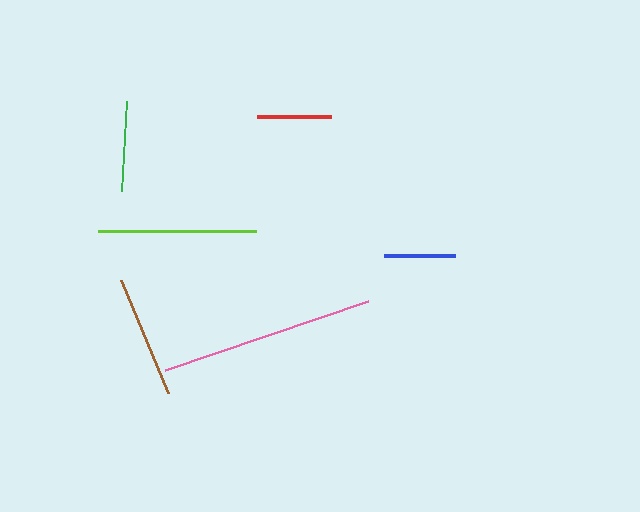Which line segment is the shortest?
The blue line is the shortest at approximately 71 pixels.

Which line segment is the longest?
The pink line is the longest at approximately 215 pixels.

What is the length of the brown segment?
The brown segment is approximately 122 pixels long.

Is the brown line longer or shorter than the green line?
The brown line is longer than the green line.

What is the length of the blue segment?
The blue segment is approximately 71 pixels long.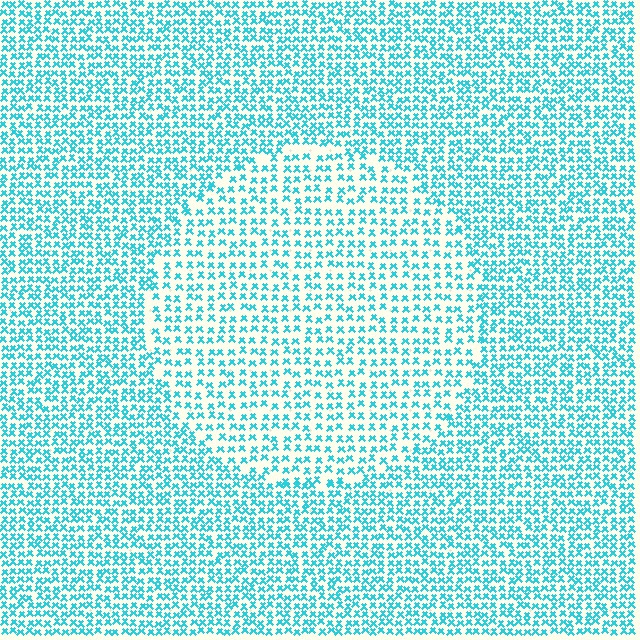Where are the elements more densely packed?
The elements are more densely packed outside the circle boundary.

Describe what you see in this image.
The image contains small cyan elements arranged at two different densities. A circle-shaped region is visible where the elements are less densely packed than the surrounding area.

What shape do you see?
I see a circle.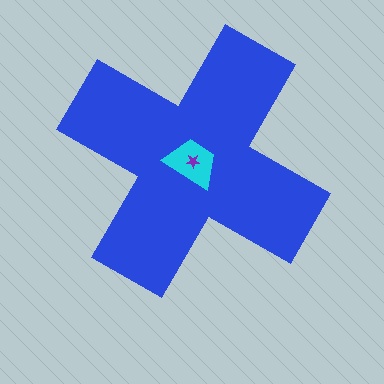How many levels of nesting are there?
3.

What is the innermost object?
The purple star.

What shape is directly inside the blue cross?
The cyan trapezoid.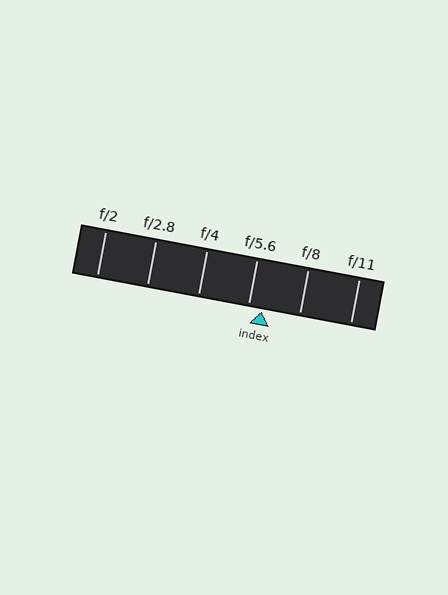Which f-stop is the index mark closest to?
The index mark is closest to f/5.6.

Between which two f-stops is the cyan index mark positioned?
The index mark is between f/5.6 and f/8.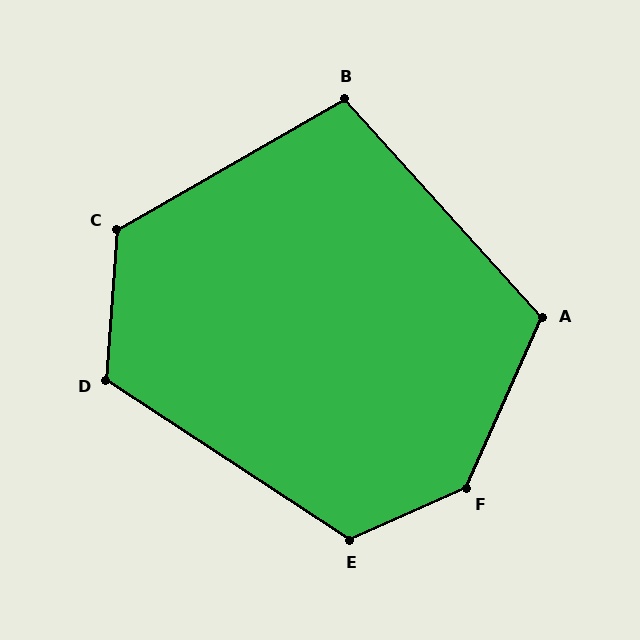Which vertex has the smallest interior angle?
B, at approximately 102 degrees.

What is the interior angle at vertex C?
Approximately 124 degrees (obtuse).